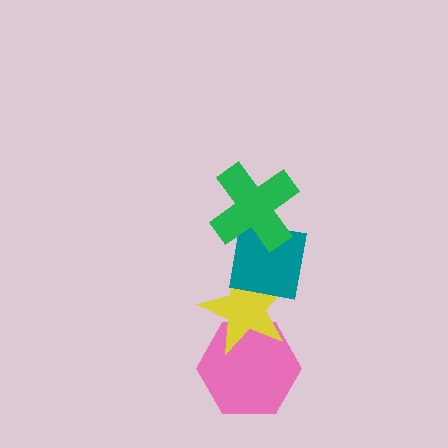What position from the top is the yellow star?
The yellow star is 3rd from the top.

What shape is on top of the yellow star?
The teal square is on top of the yellow star.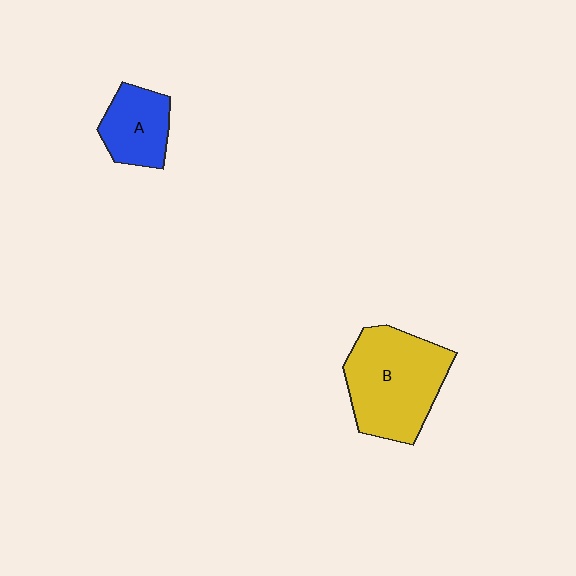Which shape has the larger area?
Shape B (yellow).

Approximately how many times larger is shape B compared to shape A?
Approximately 2.0 times.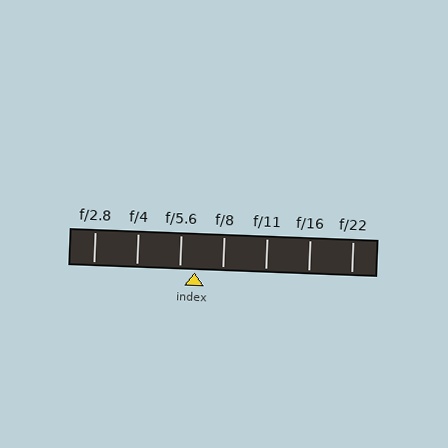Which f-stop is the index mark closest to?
The index mark is closest to f/5.6.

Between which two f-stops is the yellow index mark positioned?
The index mark is between f/5.6 and f/8.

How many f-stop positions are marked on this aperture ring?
There are 7 f-stop positions marked.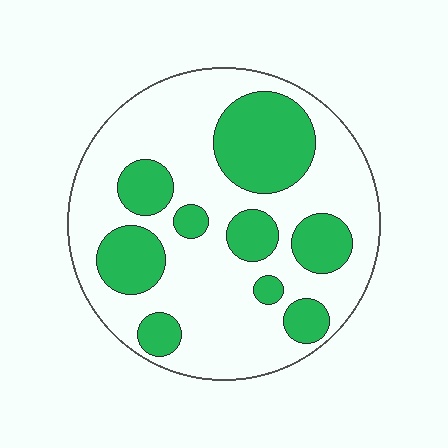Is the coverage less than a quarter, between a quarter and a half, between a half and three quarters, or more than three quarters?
Between a quarter and a half.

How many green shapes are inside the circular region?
9.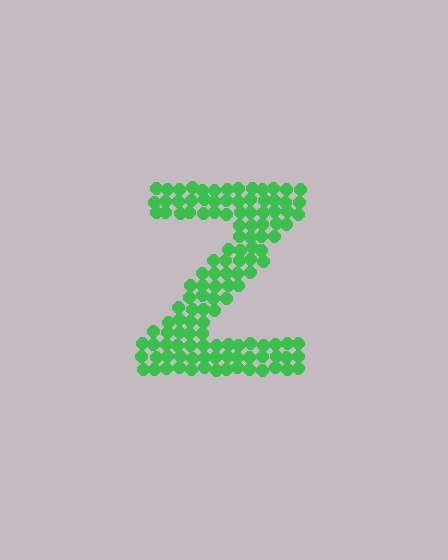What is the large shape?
The large shape is the letter Z.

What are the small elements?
The small elements are circles.